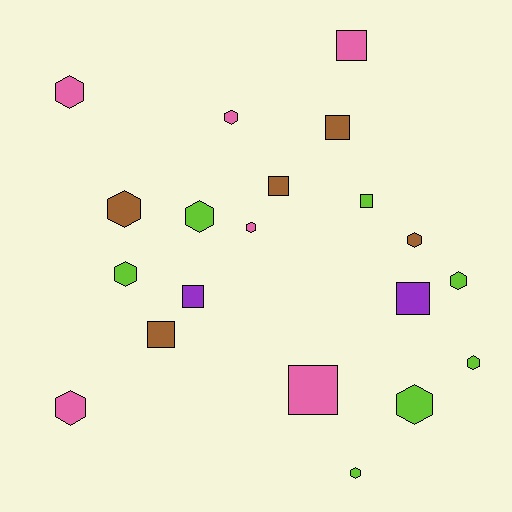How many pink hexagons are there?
There are 4 pink hexagons.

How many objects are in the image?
There are 20 objects.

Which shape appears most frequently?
Hexagon, with 12 objects.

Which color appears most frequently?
Lime, with 7 objects.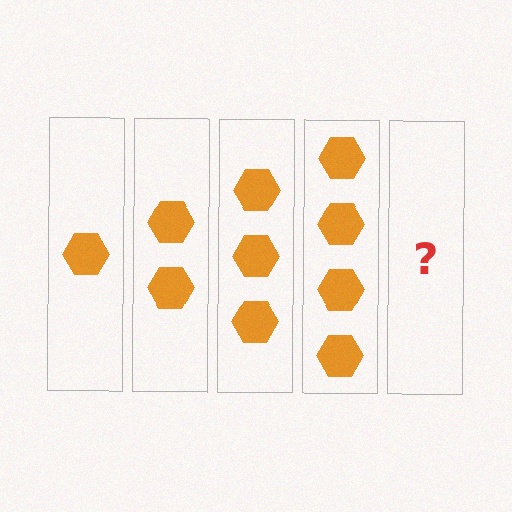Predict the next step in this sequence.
The next step is 5 hexagons.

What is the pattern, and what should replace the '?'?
The pattern is that each step adds one more hexagon. The '?' should be 5 hexagons.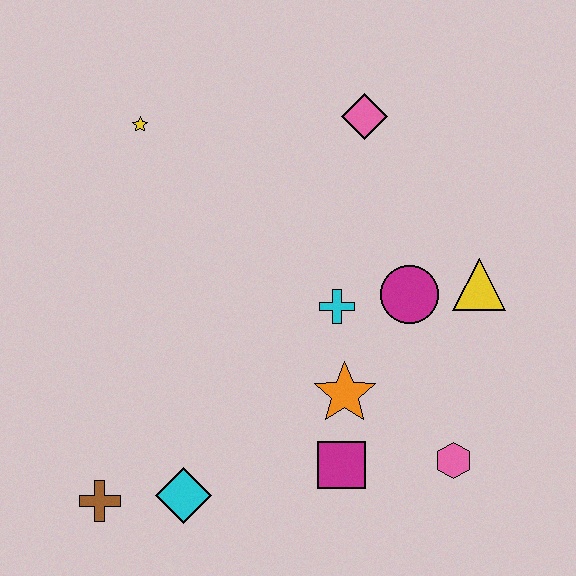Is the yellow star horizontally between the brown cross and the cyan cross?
Yes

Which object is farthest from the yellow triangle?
The brown cross is farthest from the yellow triangle.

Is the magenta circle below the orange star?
No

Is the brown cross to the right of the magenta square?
No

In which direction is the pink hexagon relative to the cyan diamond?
The pink hexagon is to the right of the cyan diamond.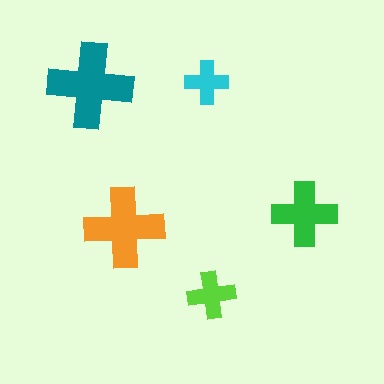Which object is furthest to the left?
The teal cross is leftmost.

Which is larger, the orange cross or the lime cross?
The orange one.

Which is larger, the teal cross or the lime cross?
The teal one.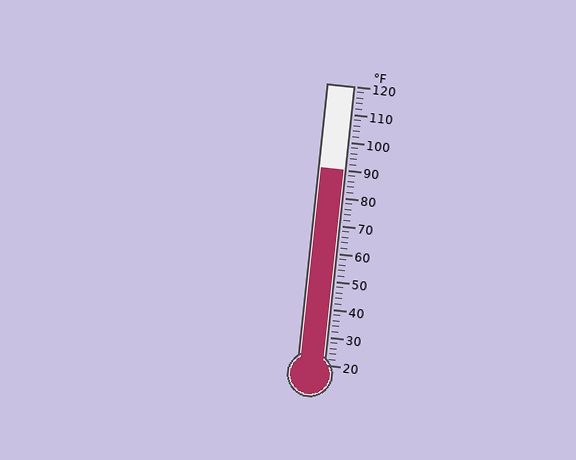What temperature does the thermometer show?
The thermometer shows approximately 90°F.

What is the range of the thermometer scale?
The thermometer scale ranges from 20°F to 120°F.